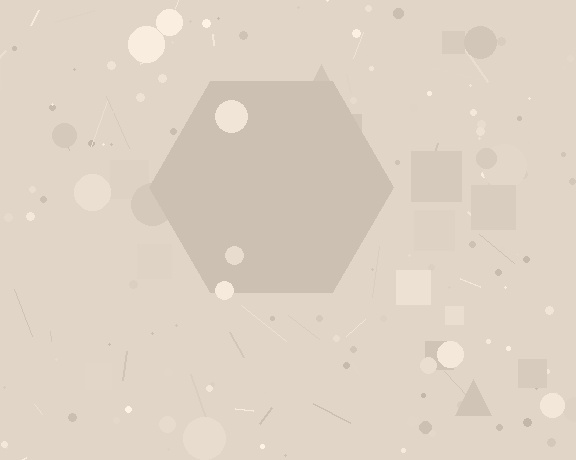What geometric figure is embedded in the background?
A hexagon is embedded in the background.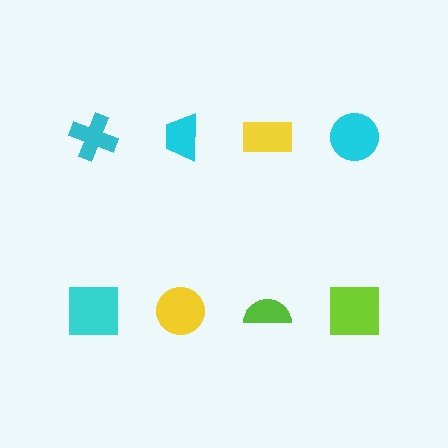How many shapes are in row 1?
4 shapes.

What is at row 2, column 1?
A cyan square.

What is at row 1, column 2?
A cyan trapezoid.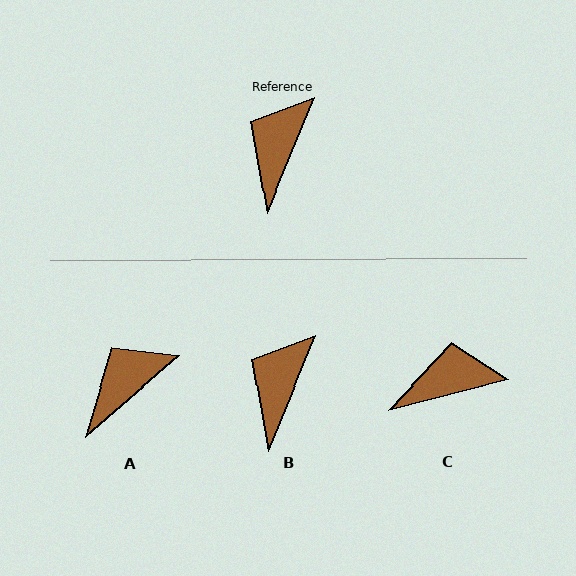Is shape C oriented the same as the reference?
No, it is off by about 54 degrees.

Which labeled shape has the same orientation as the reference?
B.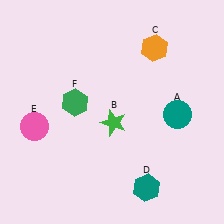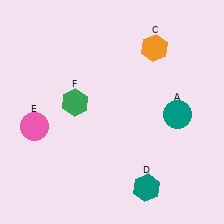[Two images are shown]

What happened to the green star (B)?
The green star (B) was removed in Image 2. It was in the bottom-right area of Image 1.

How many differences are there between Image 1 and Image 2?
There is 1 difference between the two images.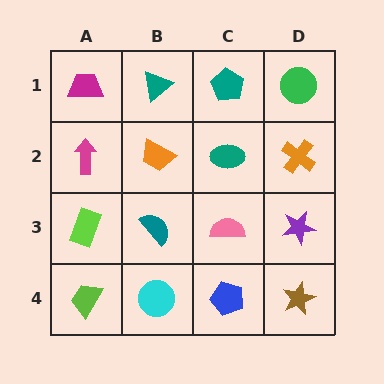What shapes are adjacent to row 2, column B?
A teal triangle (row 1, column B), a teal semicircle (row 3, column B), a magenta arrow (row 2, column A), a teal ellipse (row 2, column C).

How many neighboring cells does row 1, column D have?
2.